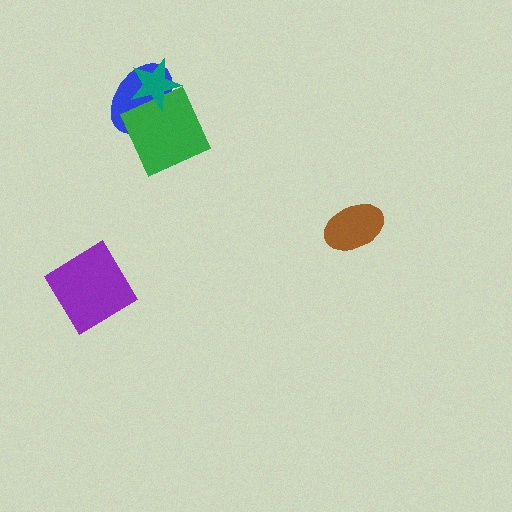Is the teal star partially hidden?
No, no other shape covers it.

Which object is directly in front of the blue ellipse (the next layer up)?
The green diamond is directly in front of the blue ellipse.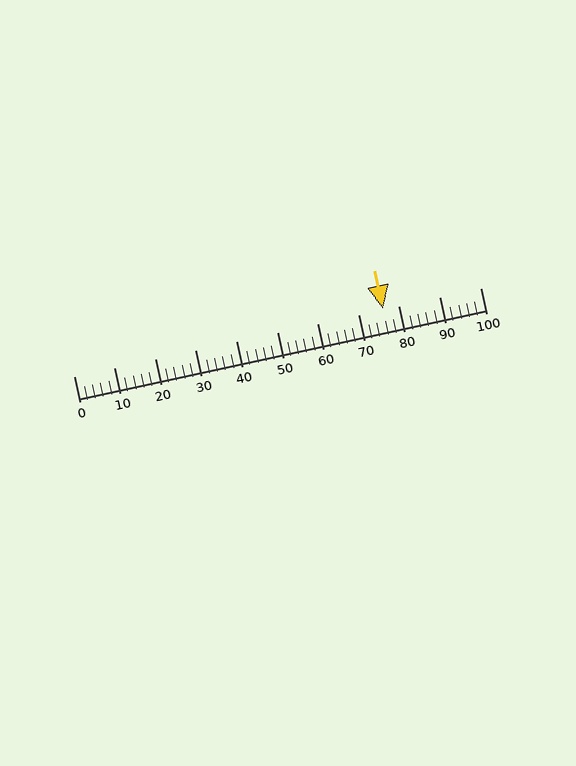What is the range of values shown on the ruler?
The ruler shows values from 0 to 100.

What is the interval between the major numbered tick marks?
The major tick marks are spaced 10 units apart.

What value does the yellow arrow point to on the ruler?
The yellow arrow points to approximately 76.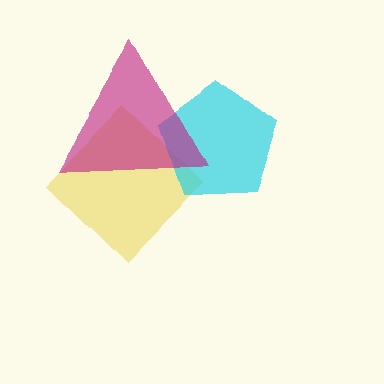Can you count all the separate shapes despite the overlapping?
Yes, there are 3 separate shapes.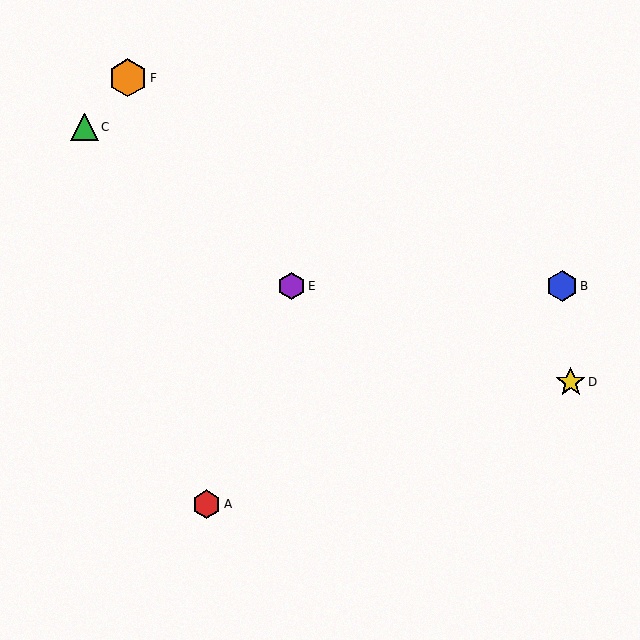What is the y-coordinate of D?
Object D is at y≈382.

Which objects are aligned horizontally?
Objects B, E are aligned horizontally.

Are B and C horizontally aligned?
No, B is at y≈286 and C is at y≈127.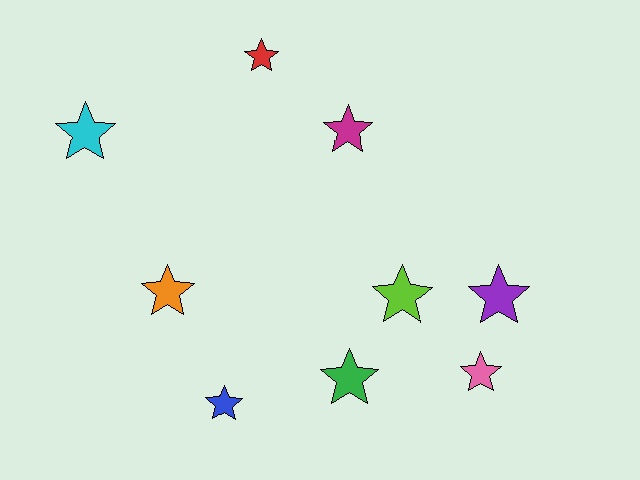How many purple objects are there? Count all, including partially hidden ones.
There is 1 purple object.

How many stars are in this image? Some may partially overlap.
There are 9 stars.